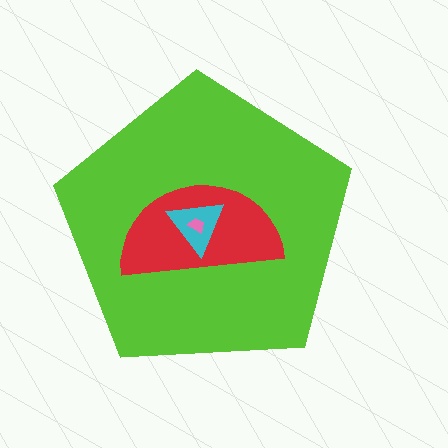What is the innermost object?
The pink trapezoid.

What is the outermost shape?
The lime pentagon.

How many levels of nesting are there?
4.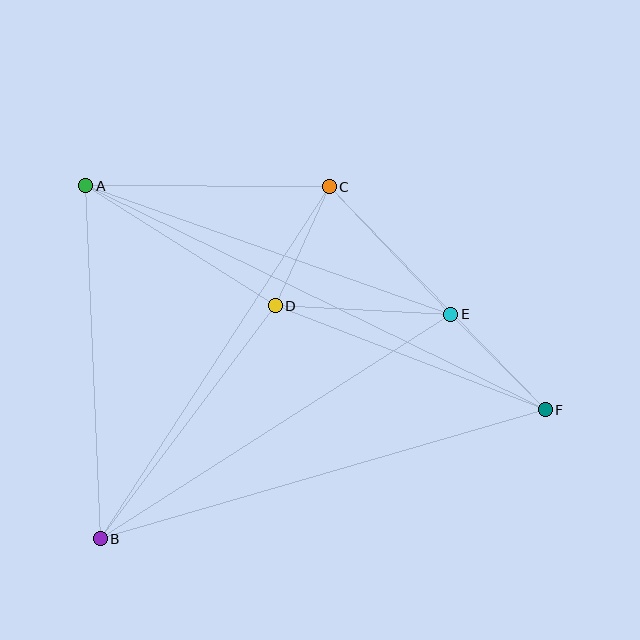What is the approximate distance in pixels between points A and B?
The distance between A and B is approximately 353 pixels.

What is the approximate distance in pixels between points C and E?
The distance between C and E is approximately 176 pixels.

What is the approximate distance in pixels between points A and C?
The distance between A and C is approximately 243 pixels.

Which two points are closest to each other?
Points C and D are closest to each other.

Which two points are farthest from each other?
Points A and F are farthest from each other.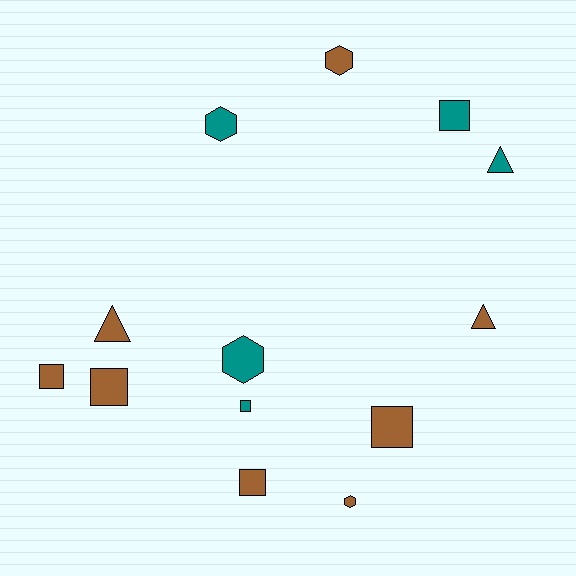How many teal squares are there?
There are 2 teal squares.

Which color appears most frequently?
Brown, with 8 objects.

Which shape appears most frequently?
Square, with 6 objects.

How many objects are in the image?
There are 13 objects.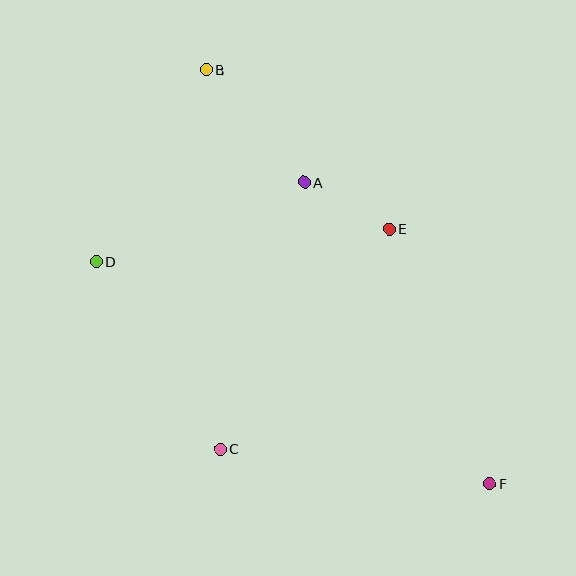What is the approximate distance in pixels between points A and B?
The distance between A and B is approximately 149 pixels.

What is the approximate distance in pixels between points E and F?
The distance between E and F is approximately 274 pixels.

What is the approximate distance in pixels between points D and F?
The distance between D and F is approximately 452 pixels.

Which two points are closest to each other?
Points A and E are closest to each other.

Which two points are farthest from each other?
Points B and F are farthest from each other.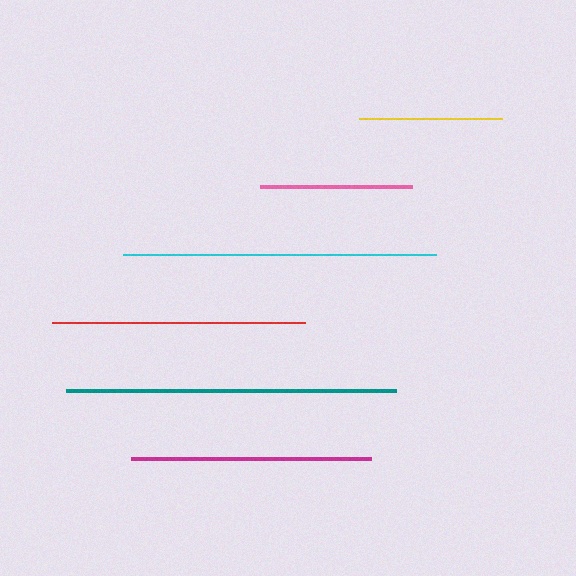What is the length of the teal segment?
The teal segment is approximately 330 pixels long.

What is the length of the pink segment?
The pink segment is approximately 153 pixels long.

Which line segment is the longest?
The teal line is the longest at approximately 330 pixels.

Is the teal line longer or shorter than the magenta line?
The teal line is longer than the magenta line.